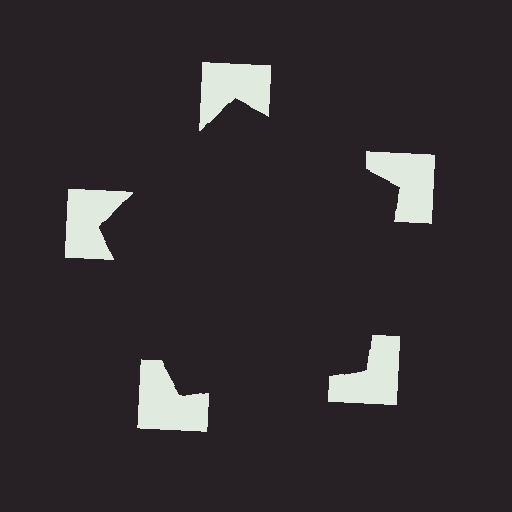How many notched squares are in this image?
There are 5 — one at each vertex of the illusory pentagon.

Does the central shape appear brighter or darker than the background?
It typically appears slightly darker than the background, even though no actual brightness change is drawn.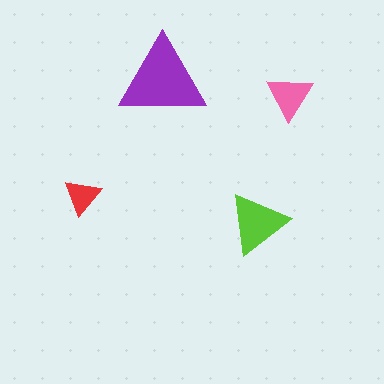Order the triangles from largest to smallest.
the purple one, the lime one, the pink one, the red one.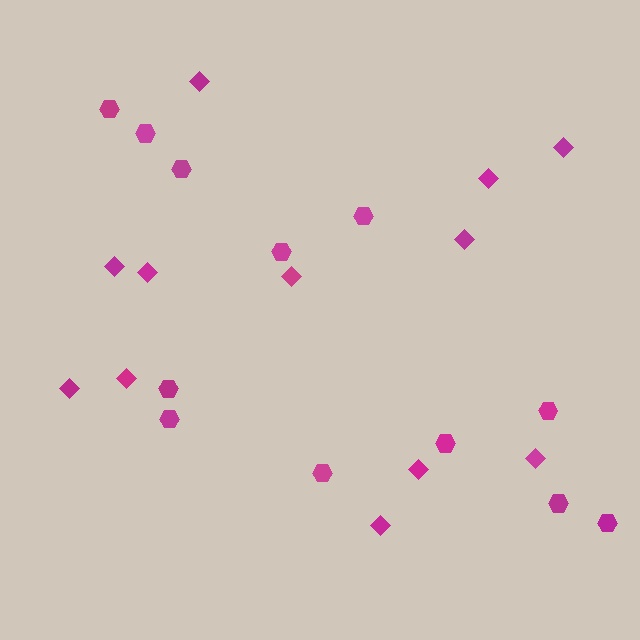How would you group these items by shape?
There are 2 groups: one group of hexagons (12) and one group of diamonds (12).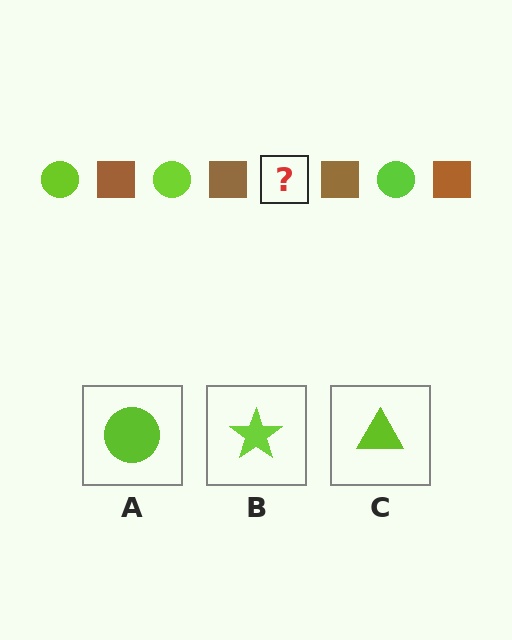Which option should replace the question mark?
Option A.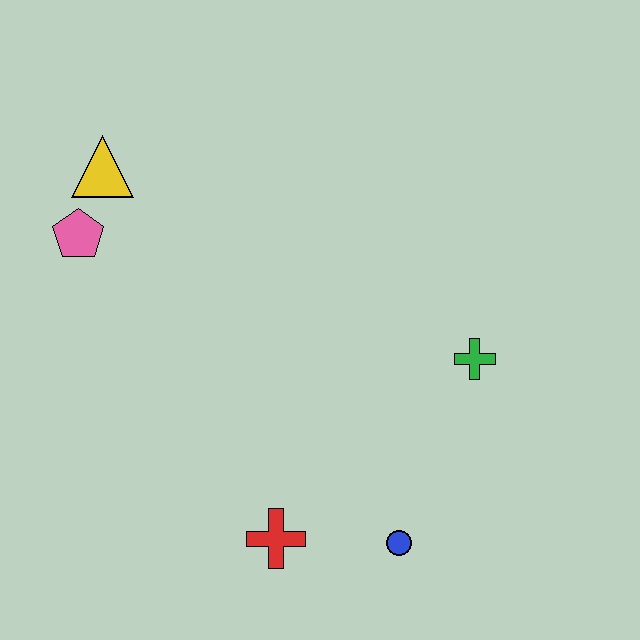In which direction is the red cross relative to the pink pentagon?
The red cross is below the pink pentagon.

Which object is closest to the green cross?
The blue circle is closest to the green cross.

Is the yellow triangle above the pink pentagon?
Yes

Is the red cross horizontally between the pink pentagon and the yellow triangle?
No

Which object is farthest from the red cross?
The yellow triangle is farthest from the red cross.